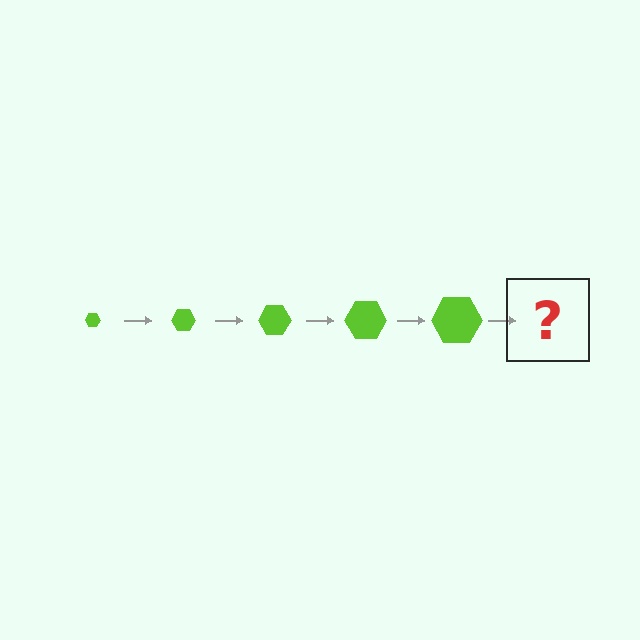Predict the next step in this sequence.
The next step is a lime hexagon, larger than the previous one.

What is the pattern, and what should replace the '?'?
The pattern is that the hexagon gets progressively larger each step. The '?' should be a lime hexagon, larger than the previous one.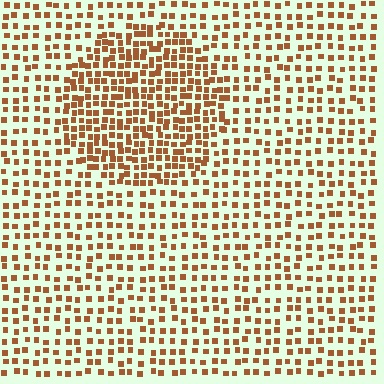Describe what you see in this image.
The image contains small brown elements arranged at two different densities. A circle-shaped region is visible where the elements are more densely packed than the surrounding area.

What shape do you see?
I see a circle.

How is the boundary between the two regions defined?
The boundary is defined by a change in element density (approximately 1.8x ratio). All elements are the same color, size, and shape.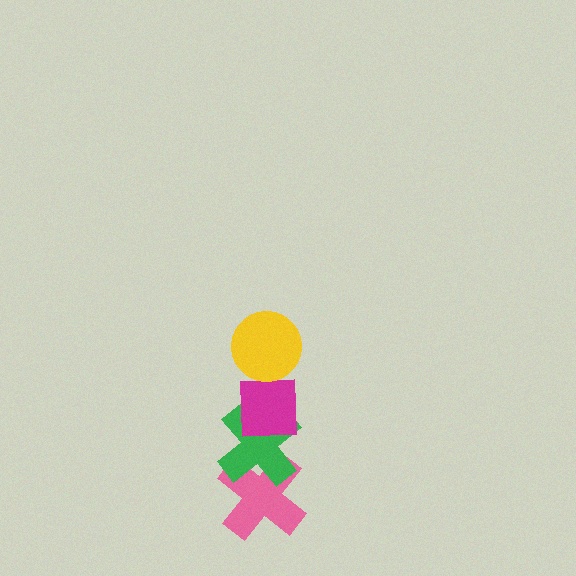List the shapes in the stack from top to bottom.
From top to bottom: the yellow circle, the magenta square, the green cross, the pink cross.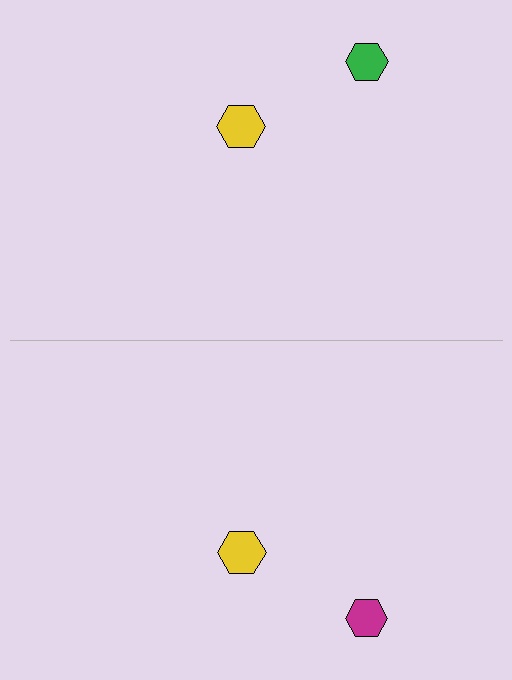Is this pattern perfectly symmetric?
No, the pattern is not perfectly symmetric. The magenta hexagon on the bottom side breaks the symmetry — its mirror counterpart is green.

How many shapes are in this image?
There are 4 shapes in this image.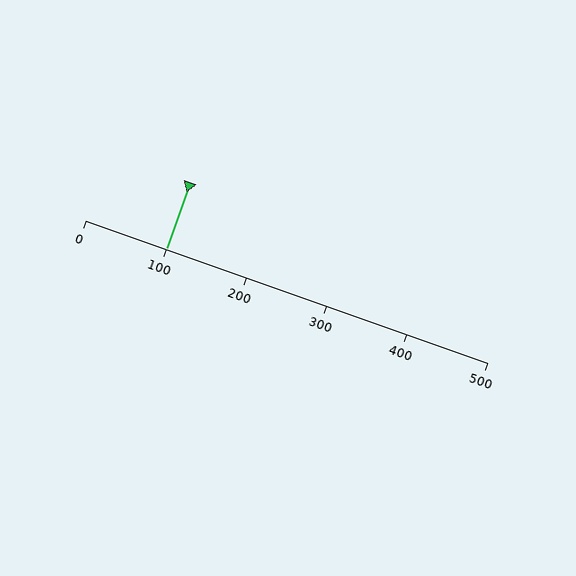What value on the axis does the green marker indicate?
The marker indicates approximately 100.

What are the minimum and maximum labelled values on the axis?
The axis runs from 0 to 500.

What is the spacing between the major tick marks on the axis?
The major ticks are spaced 100 apart.